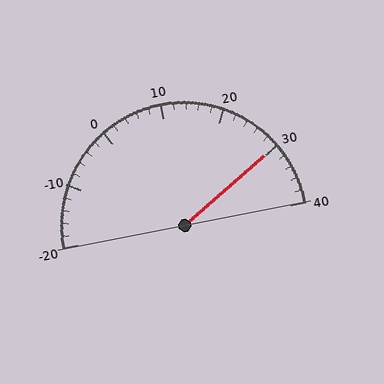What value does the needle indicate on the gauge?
The needle indicates approximately 30.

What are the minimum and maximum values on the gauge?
The gauge ranges from -20 to 40.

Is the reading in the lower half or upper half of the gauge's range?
The reading is in the upper half of the range (-20 to 40).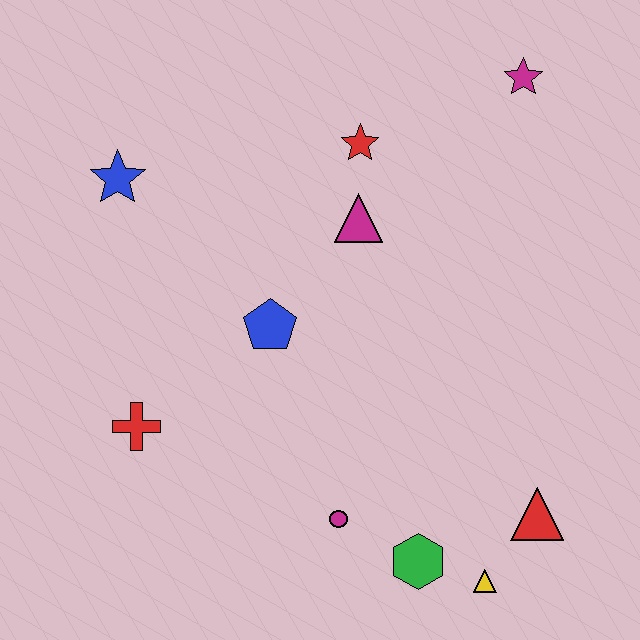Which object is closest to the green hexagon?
The yellow triangle is closest to the green hexagon.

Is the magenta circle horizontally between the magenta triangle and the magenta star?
No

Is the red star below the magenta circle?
No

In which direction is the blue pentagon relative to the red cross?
The blue pentagon is to the right of the red cross.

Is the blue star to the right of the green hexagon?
No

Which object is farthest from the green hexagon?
The magenta star is farthest from the green hexagon.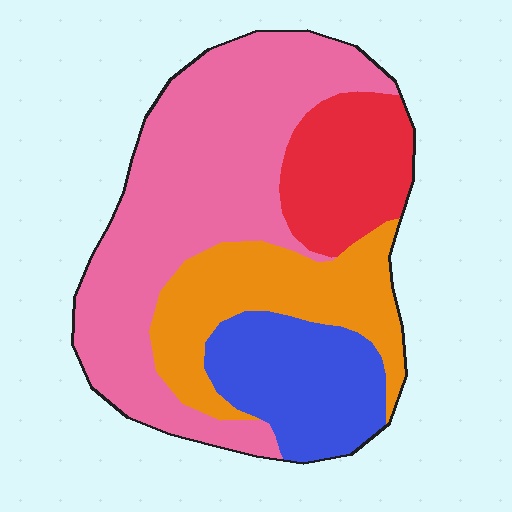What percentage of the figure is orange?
Orange covers 21% of the figure.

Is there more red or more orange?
Orange.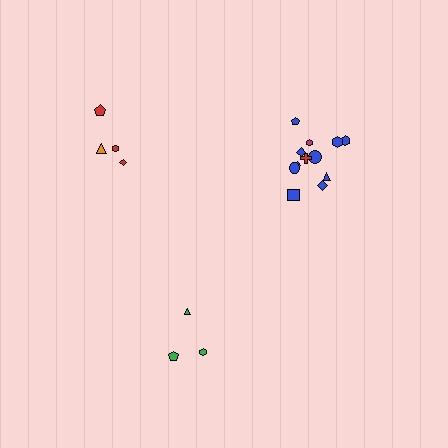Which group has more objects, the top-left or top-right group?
The top-right group.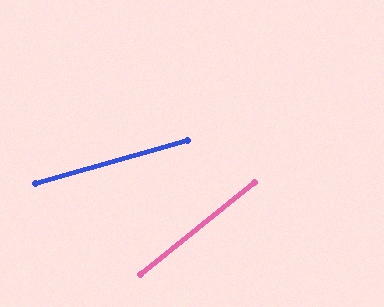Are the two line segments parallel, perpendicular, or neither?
Neither parallel nor perpendicular — they differ by about 23°.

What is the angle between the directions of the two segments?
Approximately 23 degrees.